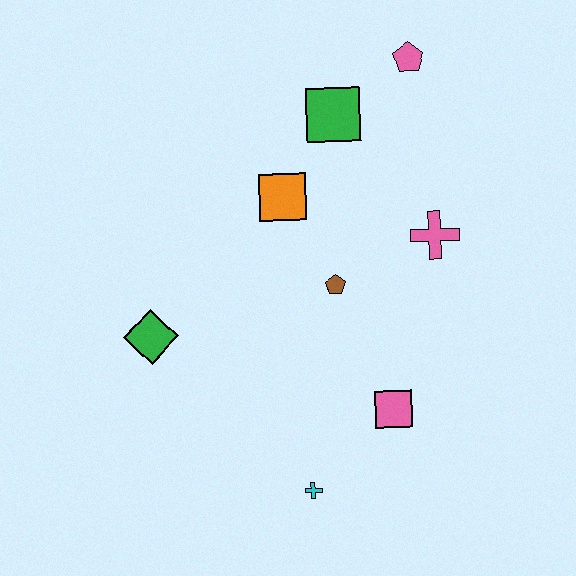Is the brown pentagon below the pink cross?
Yes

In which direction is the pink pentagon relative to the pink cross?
The pink pentagon is above the pink cross.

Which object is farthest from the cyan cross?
The pink pentagon is farthest from the cyan cross.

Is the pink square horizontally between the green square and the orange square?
No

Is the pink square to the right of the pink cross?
No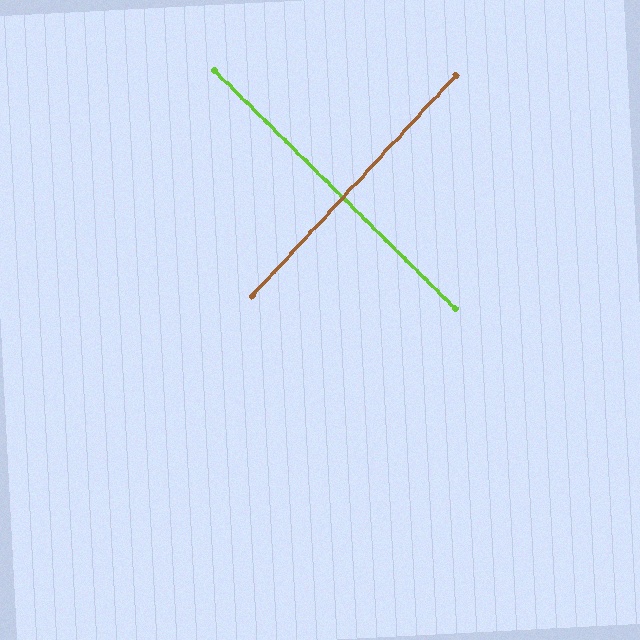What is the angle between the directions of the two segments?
Approximately 88 degrees.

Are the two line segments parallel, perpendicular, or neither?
Perpendicular — they meet at approximately 88°.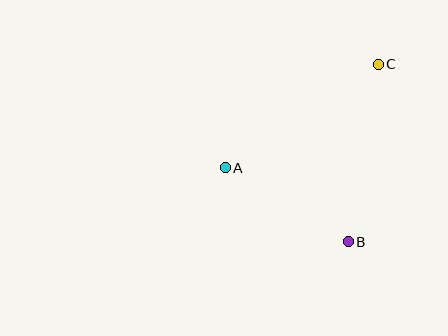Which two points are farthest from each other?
Points A and C are farthest from each other.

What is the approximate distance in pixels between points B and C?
The distance between B and C is approximately 180 pixels.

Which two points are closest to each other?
Points A and B are closest to each other.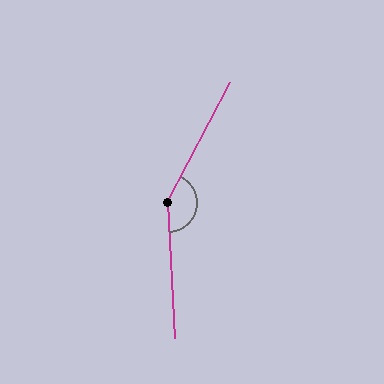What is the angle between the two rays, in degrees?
Approximately 150 degrees.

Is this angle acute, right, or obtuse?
It is obtuse.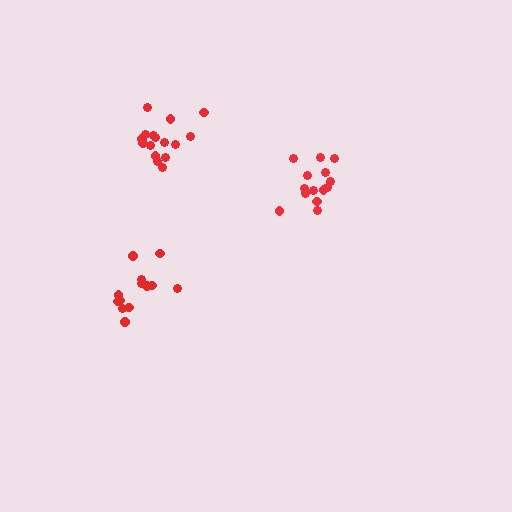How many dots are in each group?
Group 1: 13 dots, Group 2: 14 dots, Group 3: 16 dots (43 total).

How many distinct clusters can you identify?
There are 3 distinct clusters.